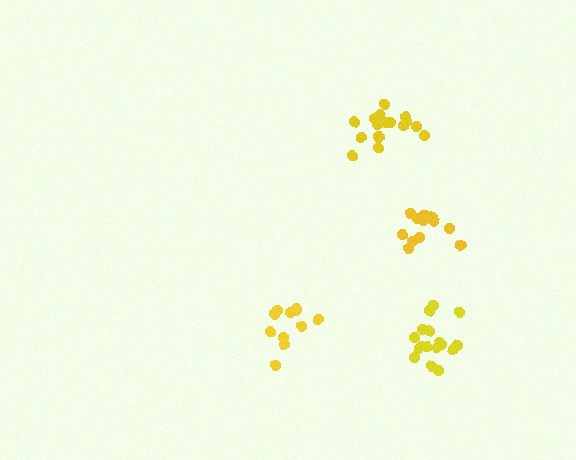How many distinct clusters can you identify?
There are 4 distinct clusters.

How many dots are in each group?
Group 1: 14 dots, Group 2: 17 dots, Group 3: 17 dots, Group 4: 11 dots (59 total).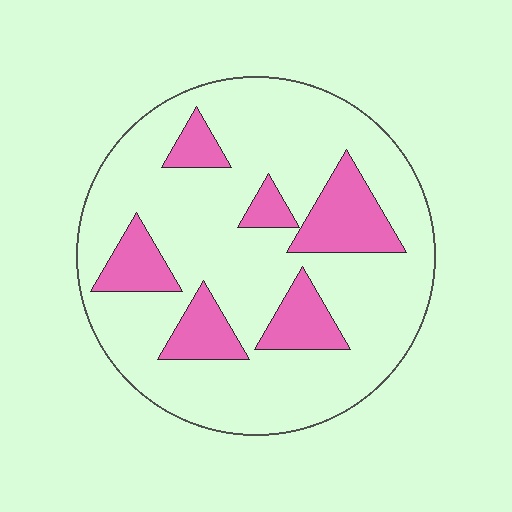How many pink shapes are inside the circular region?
6.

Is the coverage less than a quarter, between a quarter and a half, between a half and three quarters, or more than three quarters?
Less than a quarter.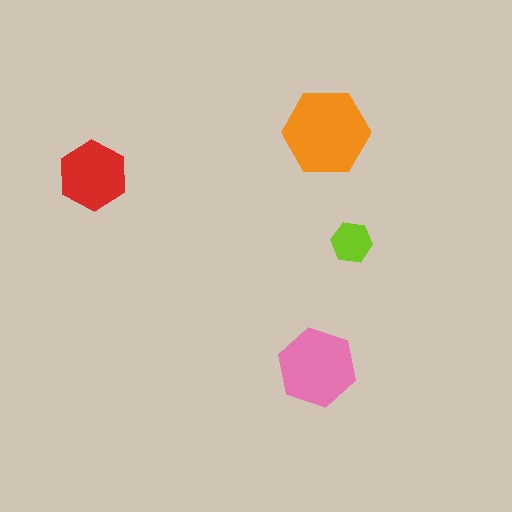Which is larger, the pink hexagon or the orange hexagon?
The orange one.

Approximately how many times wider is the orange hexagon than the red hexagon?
About 1.5 times wider.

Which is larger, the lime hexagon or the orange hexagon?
The orange one.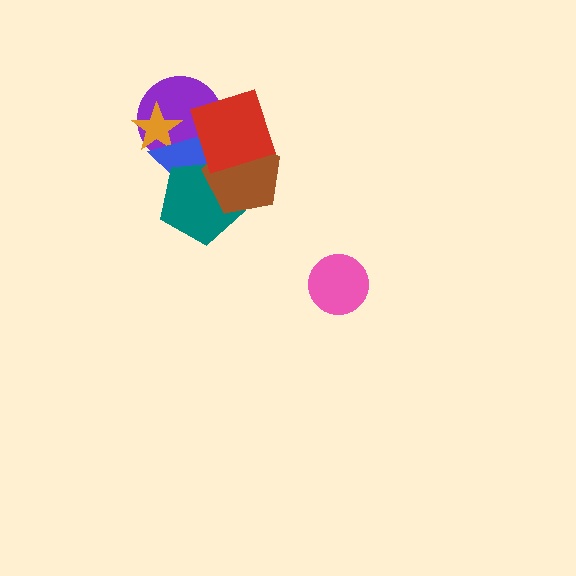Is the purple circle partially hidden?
Yes, it is partially covered by another shape.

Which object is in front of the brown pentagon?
The red diamond is in front of the brown pentagon.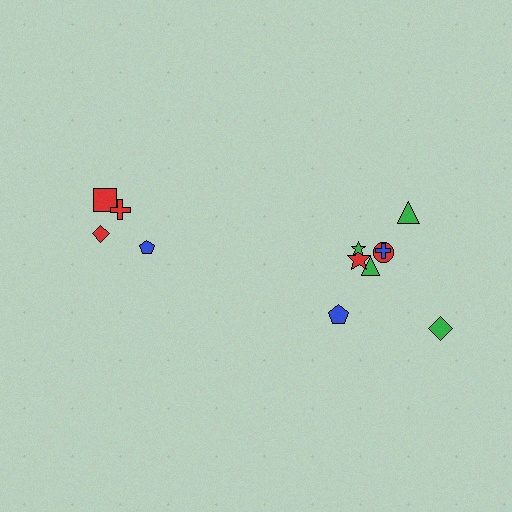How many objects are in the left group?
There are 4 objects.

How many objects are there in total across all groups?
There are 12 objects.